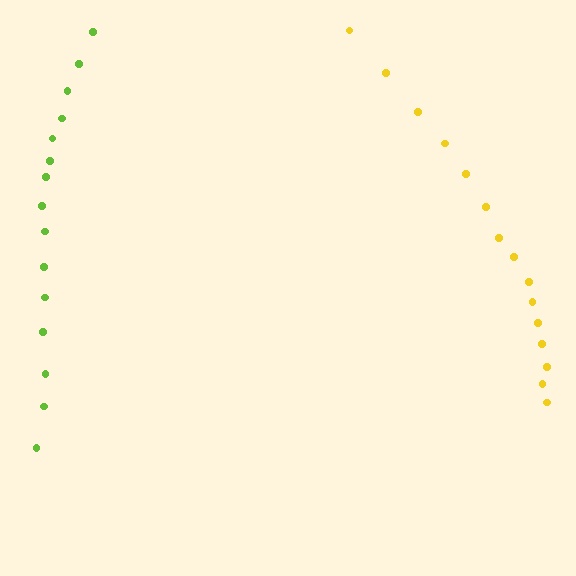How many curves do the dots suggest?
There are 2 distinct paths.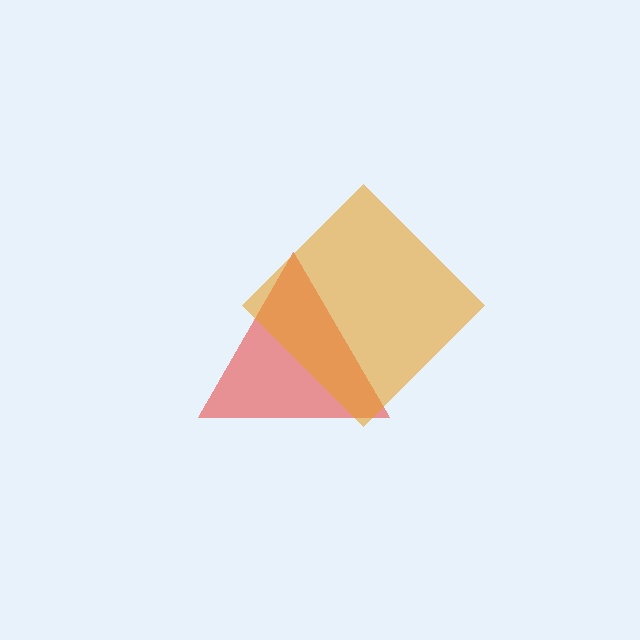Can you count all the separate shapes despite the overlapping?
Yes, there are 2 separate shapes.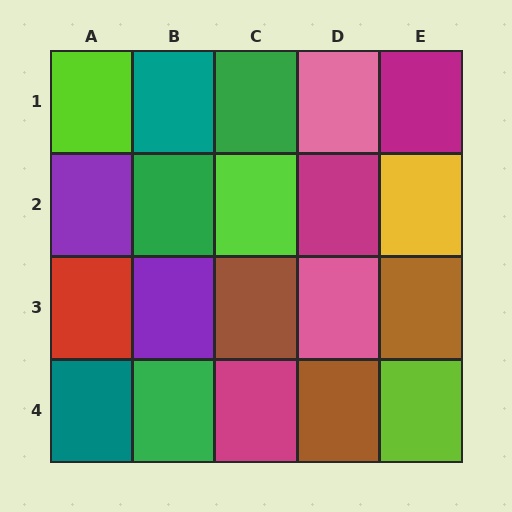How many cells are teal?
2 cells are teal.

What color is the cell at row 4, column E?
Lime.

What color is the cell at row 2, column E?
Yellow.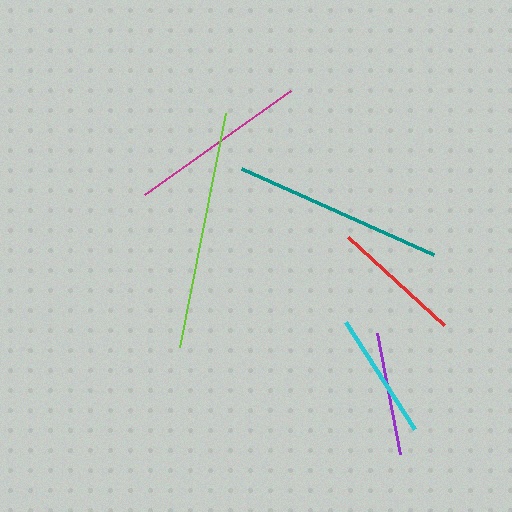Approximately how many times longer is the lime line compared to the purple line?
The lime line is approximately 1.9 times the length of the purple line.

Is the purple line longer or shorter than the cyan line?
The cyan line is longer than the purple line.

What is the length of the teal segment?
The teal segment is approximately 210 pixels long.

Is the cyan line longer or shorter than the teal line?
The teal line is longer than the cyan line.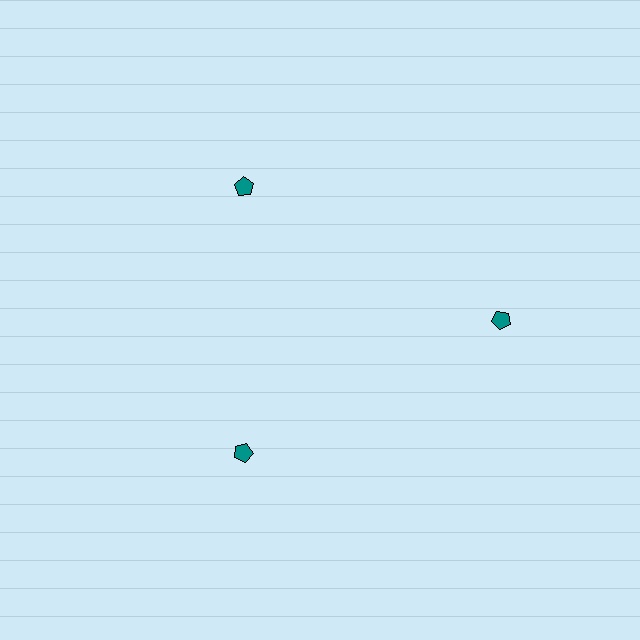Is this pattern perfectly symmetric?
No. The 3 teal pentagons are arranged in a ring, but one element near the 3 o'clock position is pushed outward from the center, breaking the 3-fold rotational symmetry.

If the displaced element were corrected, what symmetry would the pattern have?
It would have 3-fold rotational symmetry — the pattern would map onto itself every 120 degrees.